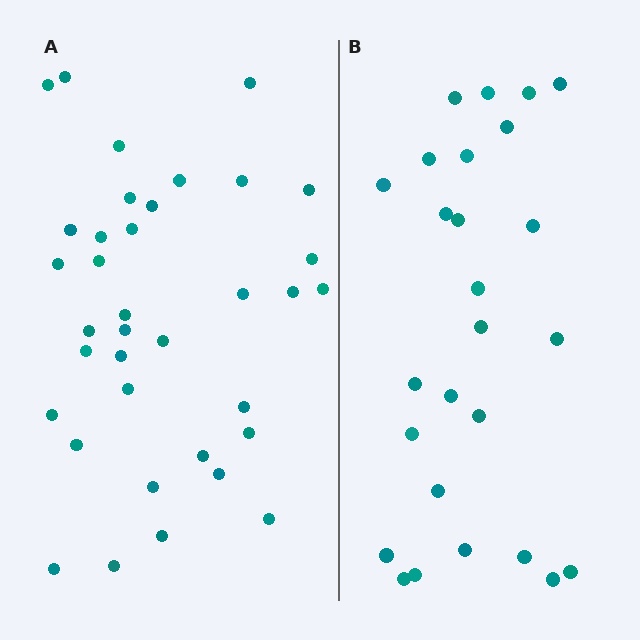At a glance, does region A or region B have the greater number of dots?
Region A (the left region) has more dots.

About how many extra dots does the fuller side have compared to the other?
Region A has roughly 10 or so more dots than region B.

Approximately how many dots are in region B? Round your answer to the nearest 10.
About 30 dots. (The exact count is 26, which rounds to 30.)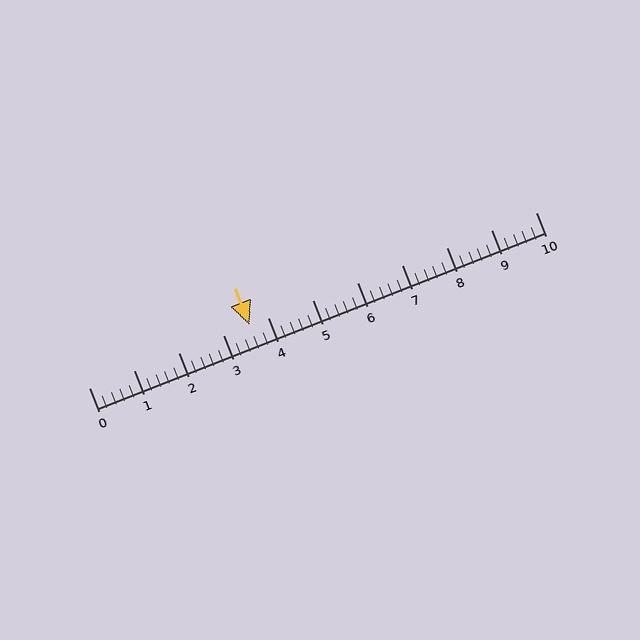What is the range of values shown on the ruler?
The ruler shows values from 0 to 10.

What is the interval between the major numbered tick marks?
The major tick marks are spaced 1 units apart.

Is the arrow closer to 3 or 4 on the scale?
The arrow is closer to 4.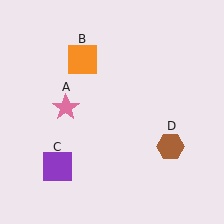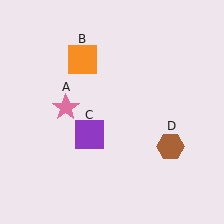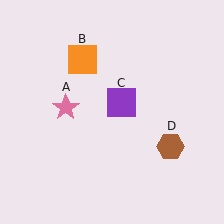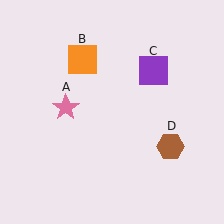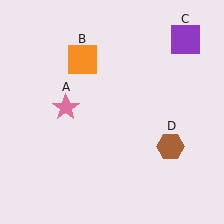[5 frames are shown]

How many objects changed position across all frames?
1 object changed position: purple square (object C).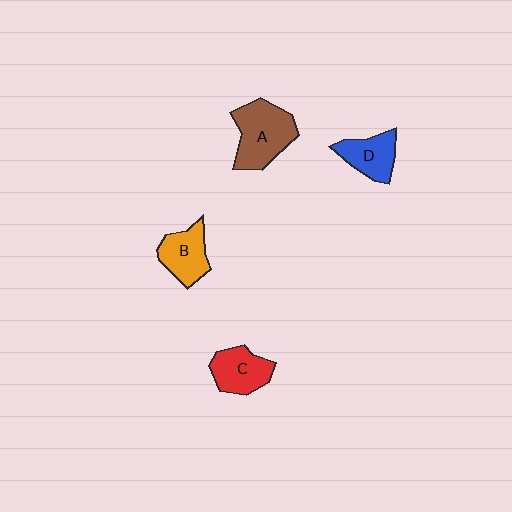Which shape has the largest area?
Shape A (brown).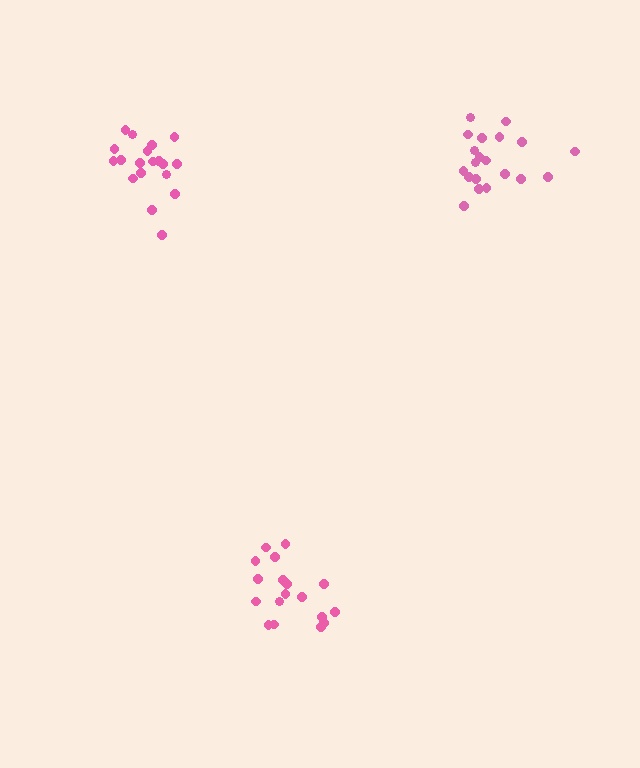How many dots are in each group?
Group 1: 18 dots, Group 2: 19 dots, Group 3: 20 dots (57 total).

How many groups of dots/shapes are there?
There are 3 groups.